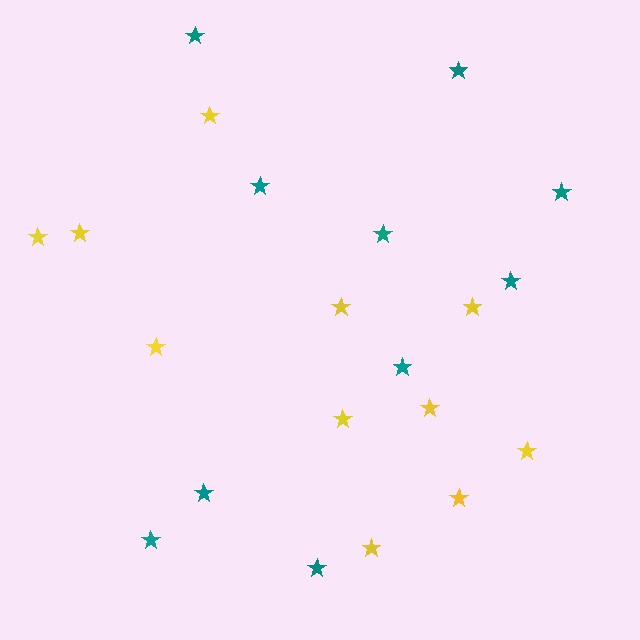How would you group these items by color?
There are 2 groups: one group of yellow stars (11) and one group of teal stars (10).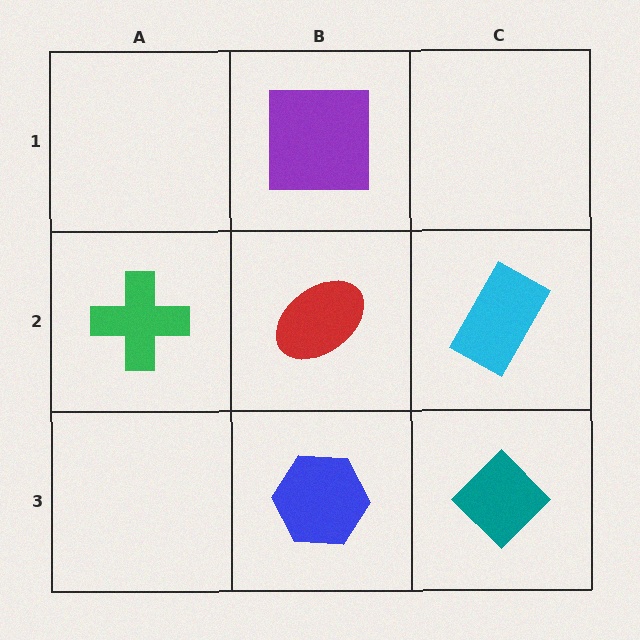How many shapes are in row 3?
2 shapes.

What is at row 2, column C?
A cyan rectangle.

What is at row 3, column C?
A teal diamond.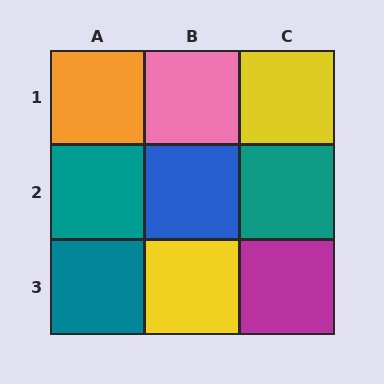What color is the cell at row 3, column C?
Magenta.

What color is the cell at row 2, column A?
Teal.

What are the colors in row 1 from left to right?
Orange, pink, yellow.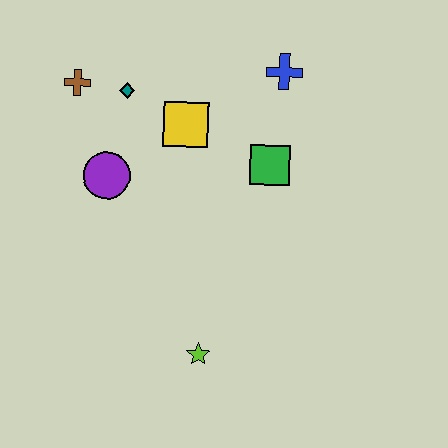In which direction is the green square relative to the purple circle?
The green square is to the right of the purple circle.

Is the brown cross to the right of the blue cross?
No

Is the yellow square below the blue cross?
Yes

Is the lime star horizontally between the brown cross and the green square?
Yes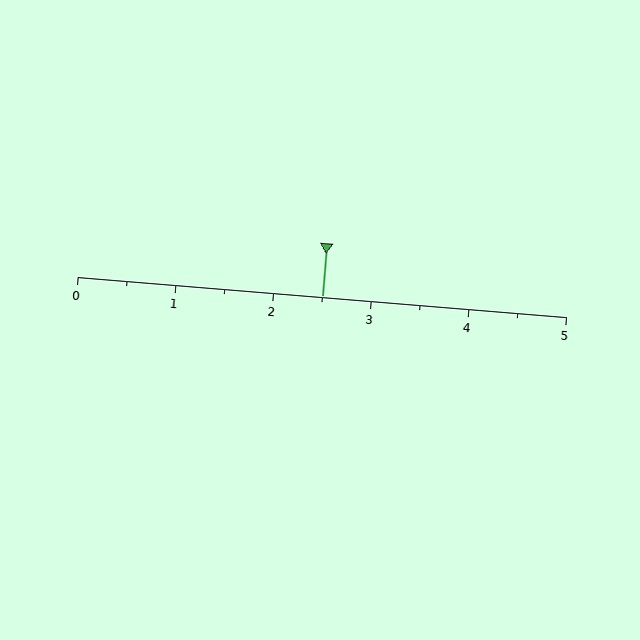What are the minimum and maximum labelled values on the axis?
The axis runs from 0 to 5.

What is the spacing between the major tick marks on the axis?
The major ticks are spaced 1 apart.